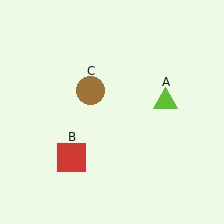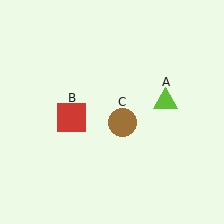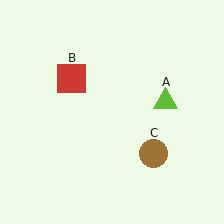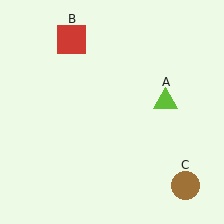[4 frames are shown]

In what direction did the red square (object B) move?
The red square (object B) moved up.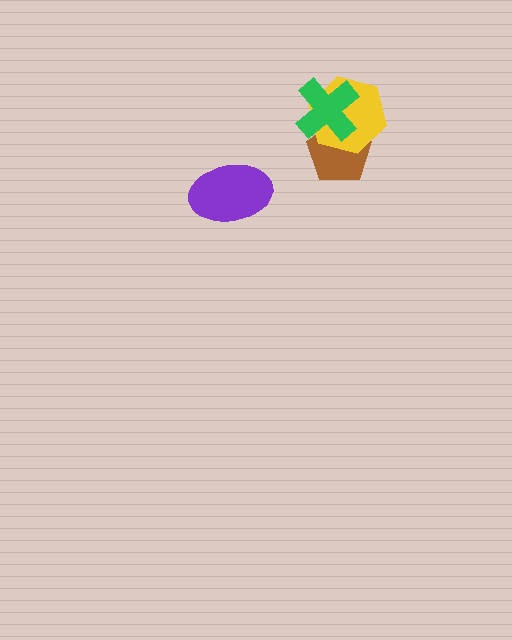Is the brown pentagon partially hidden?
Yes, it is partially covered by another shape.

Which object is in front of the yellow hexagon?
The green cross is in front of the yellow hexagon.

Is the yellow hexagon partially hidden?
Yes, it is partially covered by another shape.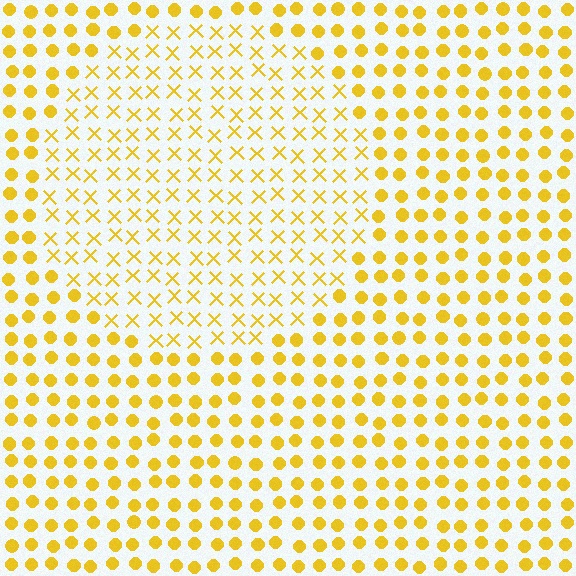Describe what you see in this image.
The image is filled with small yellow elements arranged in a uniform grid. A circle-shaped region contains X marks, while the surrounding area contains circles. The boundary is defined purely by the change in element shape.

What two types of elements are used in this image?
The image uses X marks inside the circle region and circles outside it.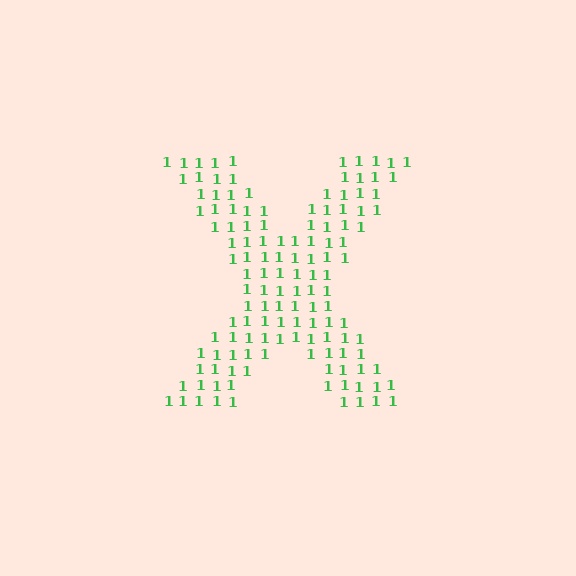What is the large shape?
The large shape is the letter X.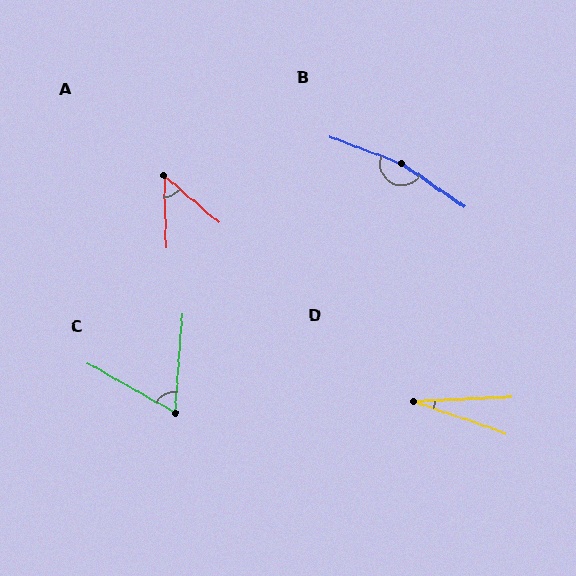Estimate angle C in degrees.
Approximately 65 degrees.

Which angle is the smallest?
D, at approximately 22 degrees.